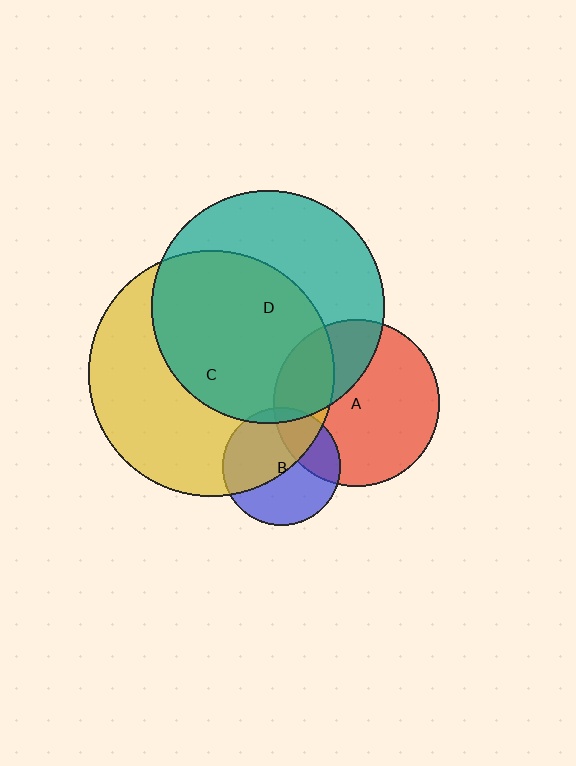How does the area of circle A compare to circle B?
Approximately 2.0 times.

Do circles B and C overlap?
Yes.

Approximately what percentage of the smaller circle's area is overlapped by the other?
Approximately 50%.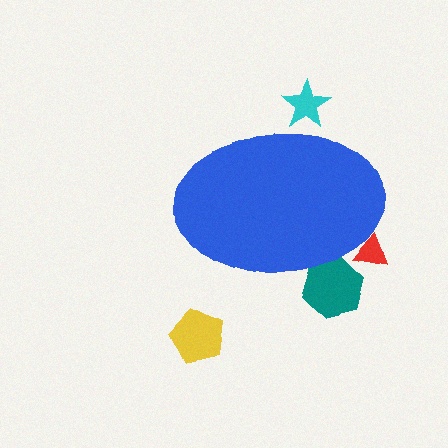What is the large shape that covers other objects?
A blue ellipse.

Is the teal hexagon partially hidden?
Yes, the teal hexagon is partially hidden behind the blue ellipse.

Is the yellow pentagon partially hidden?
No, the yellow pentagon is fully visible.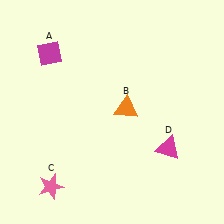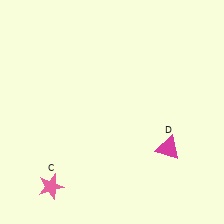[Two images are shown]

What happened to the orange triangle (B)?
The orange triangle (B) was removed in Image 2. It was in the top-right area of Image 1.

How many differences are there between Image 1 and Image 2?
There are 2 differences between the two images.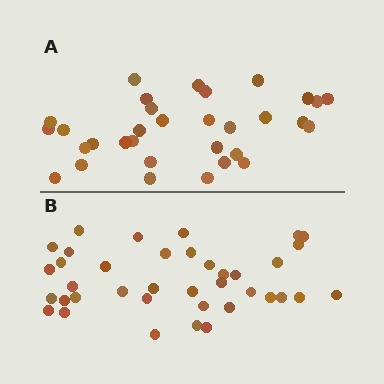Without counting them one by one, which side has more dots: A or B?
Region B (the bottom region) has more dots.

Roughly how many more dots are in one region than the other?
Region B has about 6 more dots than region A.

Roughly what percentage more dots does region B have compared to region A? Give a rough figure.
About 20% more.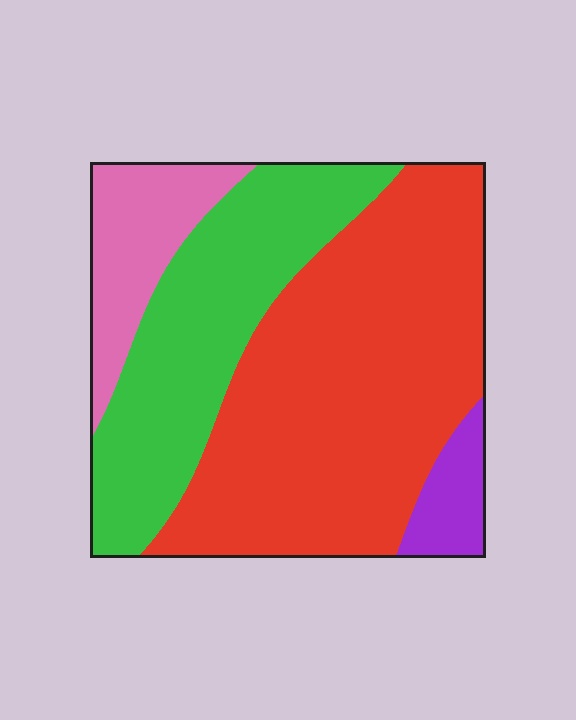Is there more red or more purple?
Red.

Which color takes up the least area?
Purple, at roughly 5%.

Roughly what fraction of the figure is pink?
Pink takes up about one eighth (1/8) of the figure.